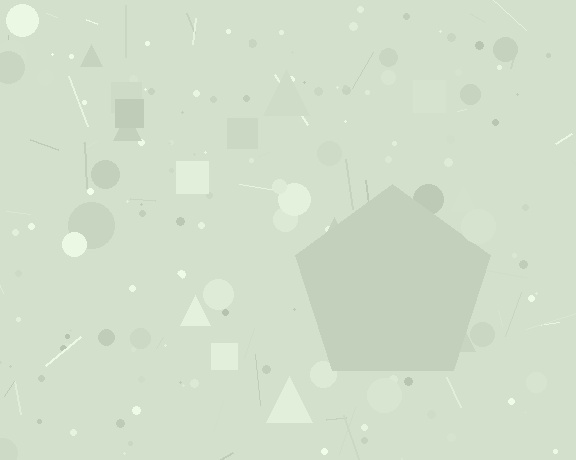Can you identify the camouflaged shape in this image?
The camouflaged shape is a pentagon.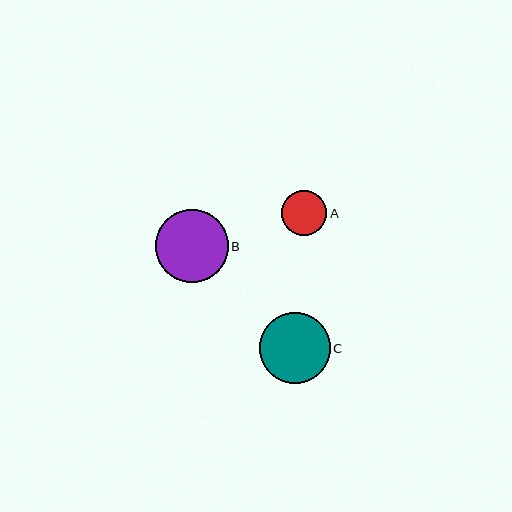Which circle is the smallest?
Circle A is the smallest with a size of approximately 45 pixels.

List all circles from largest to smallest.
From largest to smallest: B, C, A.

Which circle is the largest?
Circle B is the largest with a size of approximately 73 pixels.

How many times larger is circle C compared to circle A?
Circle C is approximately 1.6 times the size of circle A.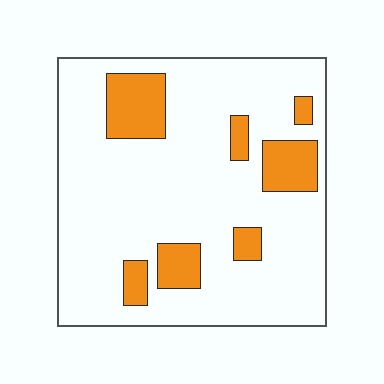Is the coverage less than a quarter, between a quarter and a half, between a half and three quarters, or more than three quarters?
Less than a quarter.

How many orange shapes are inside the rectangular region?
7.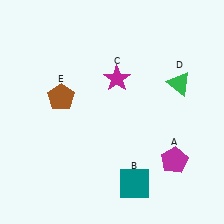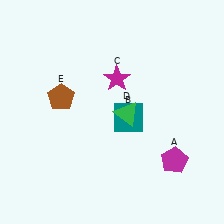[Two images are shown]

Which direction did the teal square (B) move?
The teal square (B) moved up.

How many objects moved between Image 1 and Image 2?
2 objects moved between the two images.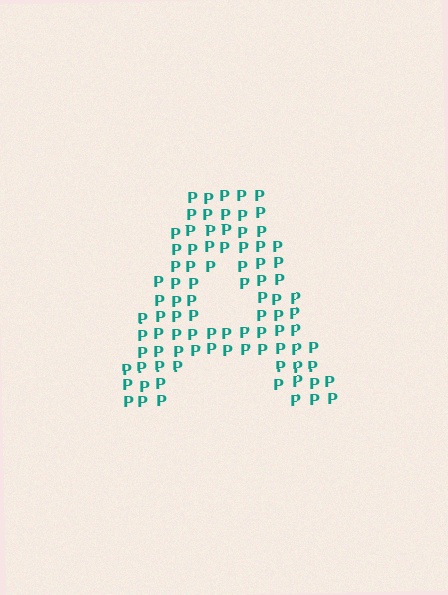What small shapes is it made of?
It is made of small letter P's.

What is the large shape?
The large shape is the letter A.